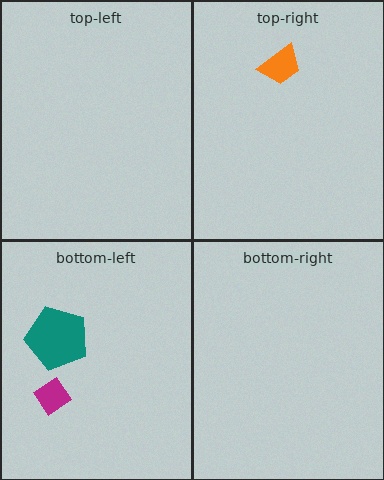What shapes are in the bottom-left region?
The magenta diamond, the teal pentagon.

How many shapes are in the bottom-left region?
2.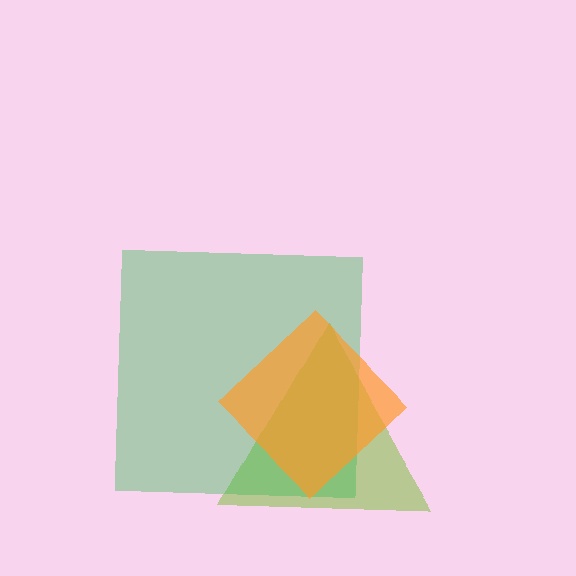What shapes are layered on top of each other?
The layered shapes are: a lime triangle, a green square, an orange diamond.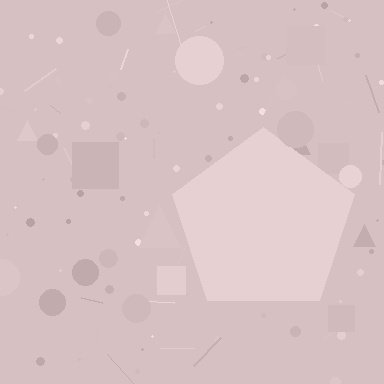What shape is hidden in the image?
A pentagon is hidden in the image.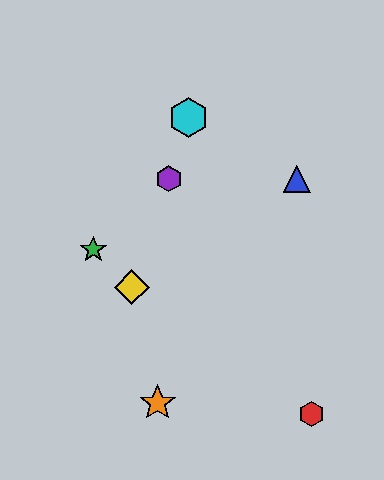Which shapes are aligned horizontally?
The blue triangle, the purple hexagon are aligned horizontally.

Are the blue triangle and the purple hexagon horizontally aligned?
Yes, both are at y≈179.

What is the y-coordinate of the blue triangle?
The blue triangle is at y≈179.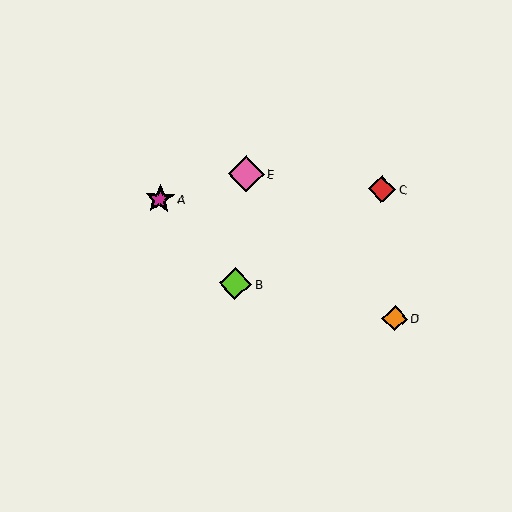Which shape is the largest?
The pink diamond (labeled E) is the largest.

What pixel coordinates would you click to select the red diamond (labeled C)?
Click at (382, 189) to select the red diamond C.